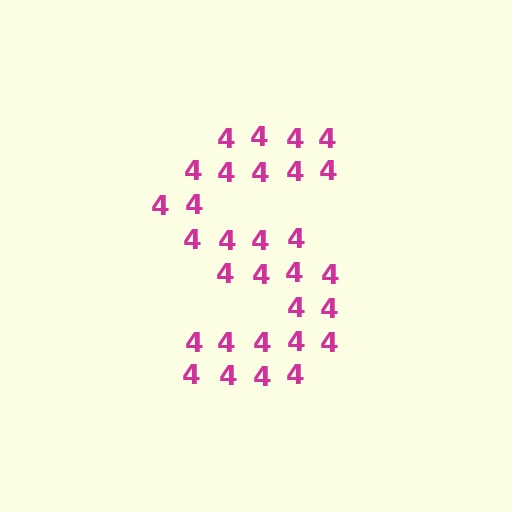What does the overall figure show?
The overall figure shows the letter S.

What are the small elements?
The small elements are digit 4's.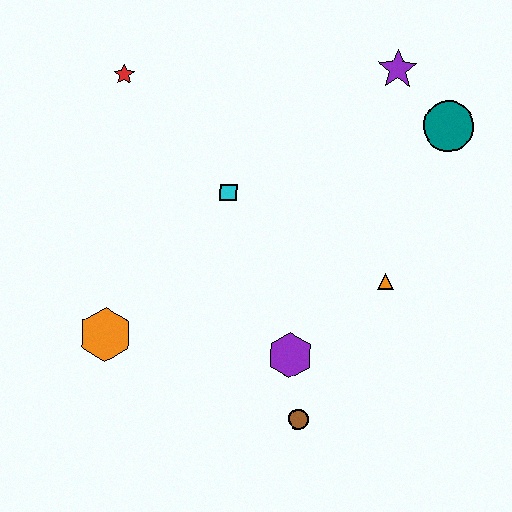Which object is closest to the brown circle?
The purple hexagon is closest to the brown circle.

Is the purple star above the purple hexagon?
Yes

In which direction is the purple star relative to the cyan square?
The purple star is to the right of the cyan square.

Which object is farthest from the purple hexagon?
The red star is farthest from the purple hexagon.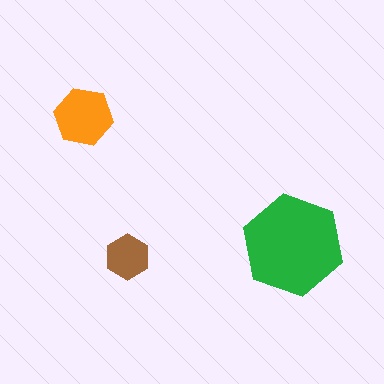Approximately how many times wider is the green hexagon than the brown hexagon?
About 2.5 times wider.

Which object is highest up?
The orange hexagon is topmost.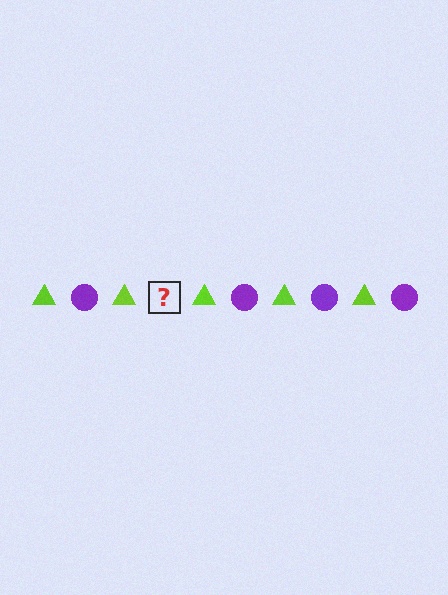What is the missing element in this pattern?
The missing element is a purple circle.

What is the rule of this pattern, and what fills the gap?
The rule is that the pattern alternates between lime triangle and purple circle. The gap should be filled with a purple circle.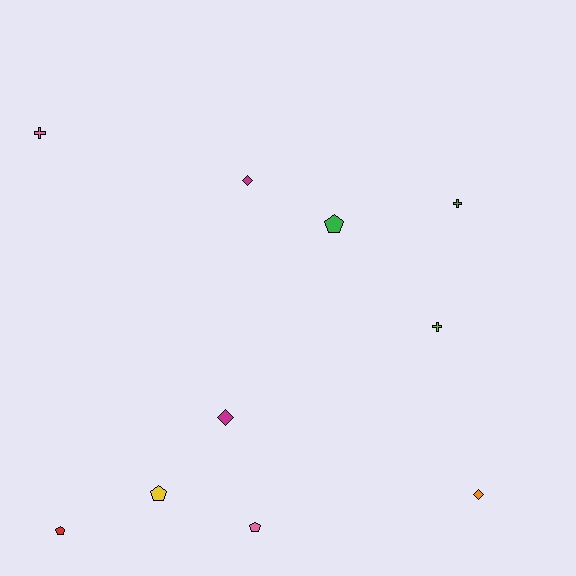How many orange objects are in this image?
There is 1 orange object.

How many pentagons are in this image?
There are 4 pentagons.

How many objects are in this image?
There are 10 objects.